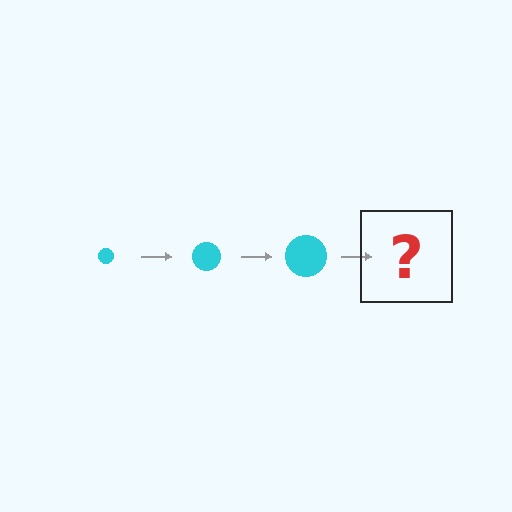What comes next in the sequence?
The next element should be a cyan circle, larger than the previous one.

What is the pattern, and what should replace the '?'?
The pattern is that the circle gets progressively larger each step. The '?' should be a cyan circle, larger than the previous one.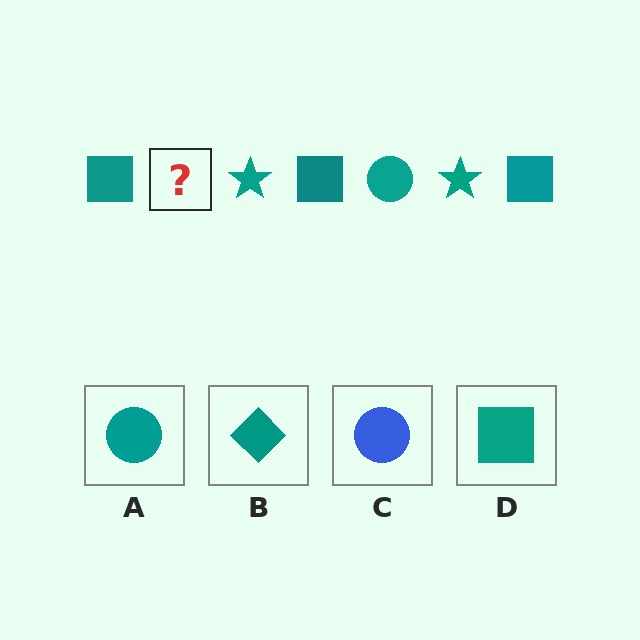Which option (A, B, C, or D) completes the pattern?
A.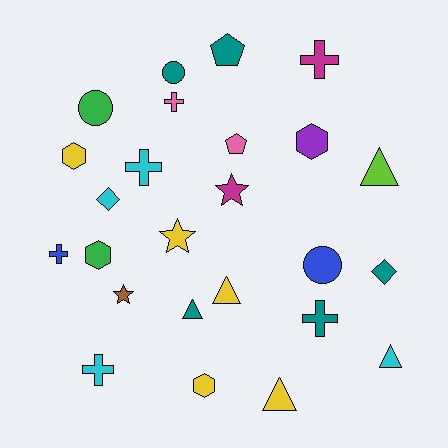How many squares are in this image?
There are no squares.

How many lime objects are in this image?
There is 1 lime object.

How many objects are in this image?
There are 25 objects.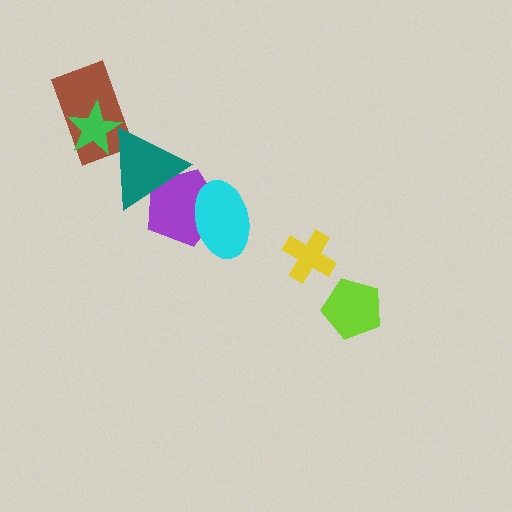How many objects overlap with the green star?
2 objects overlap with the green star.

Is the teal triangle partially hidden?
Yes, it is partially covered by another shape.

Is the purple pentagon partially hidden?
Yes, it is partially covered by another shape.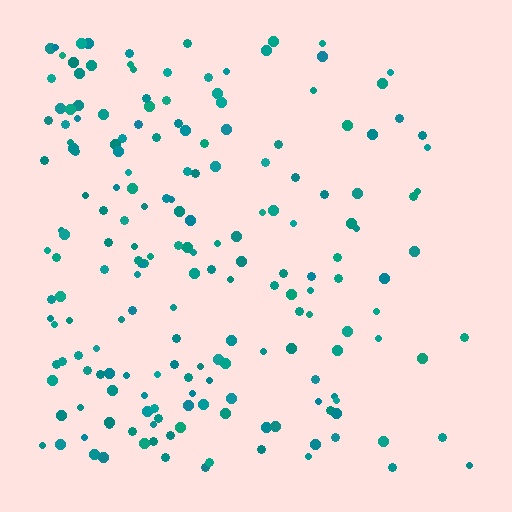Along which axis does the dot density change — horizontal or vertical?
Horizontal.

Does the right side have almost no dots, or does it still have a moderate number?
Still a moderate number, just noticeably fewer than the left.